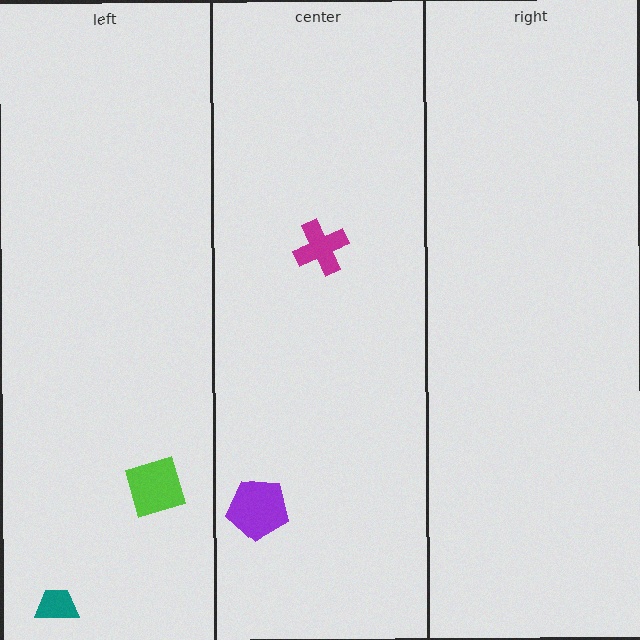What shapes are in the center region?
The purple pentagon, the magenta cross.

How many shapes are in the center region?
2.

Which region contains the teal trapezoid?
The left region.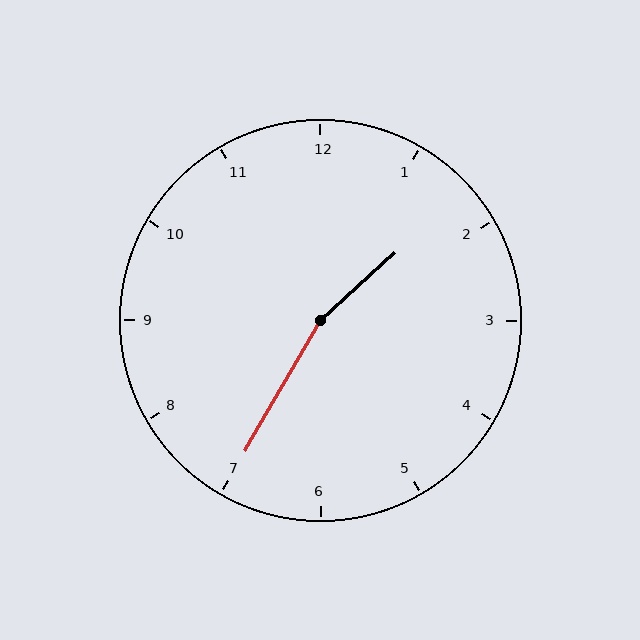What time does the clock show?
1:35.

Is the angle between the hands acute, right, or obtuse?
It is obtuse.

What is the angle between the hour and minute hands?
Approximately 162 degrees.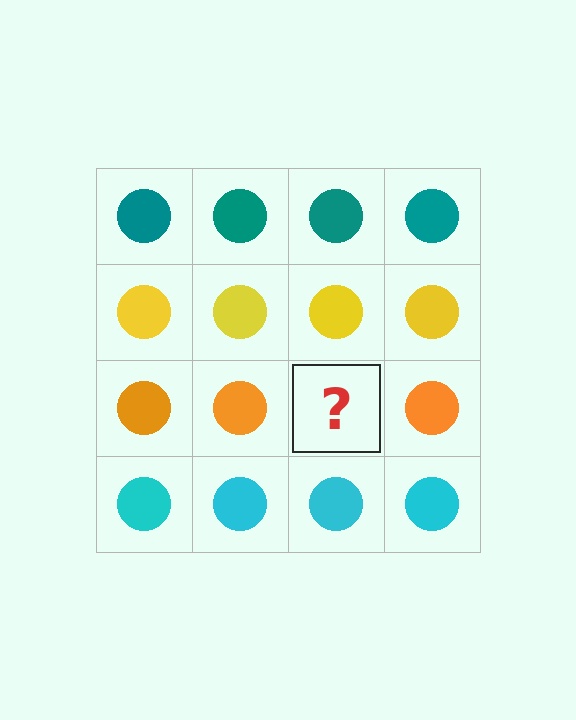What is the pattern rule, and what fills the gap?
The rule is that each row has a consistent color. The gap should be filled with an orange circle.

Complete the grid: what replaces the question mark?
The question mark should be replaced with an orange circle.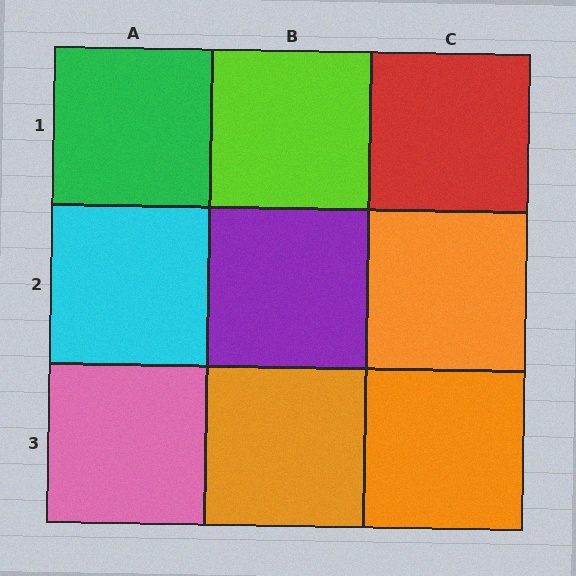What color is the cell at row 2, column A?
Cyan.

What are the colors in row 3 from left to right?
Pink, orange, orange.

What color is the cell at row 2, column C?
Orange.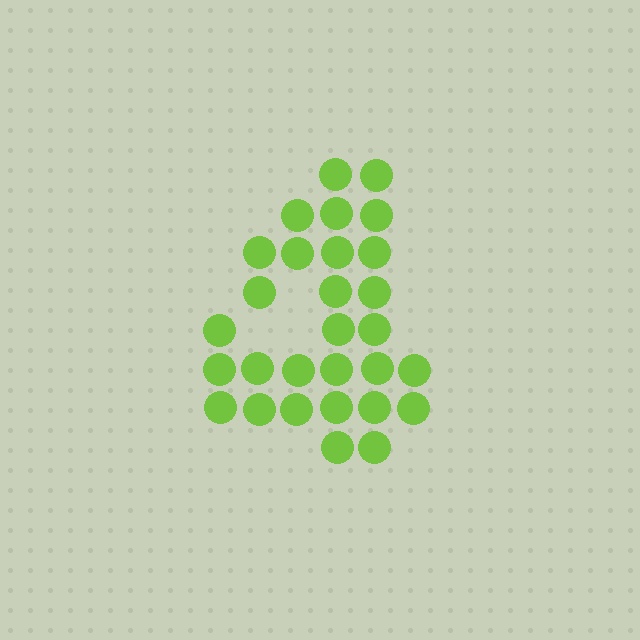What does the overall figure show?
The overall figure shows the digit 4.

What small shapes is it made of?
It is made of small circles.